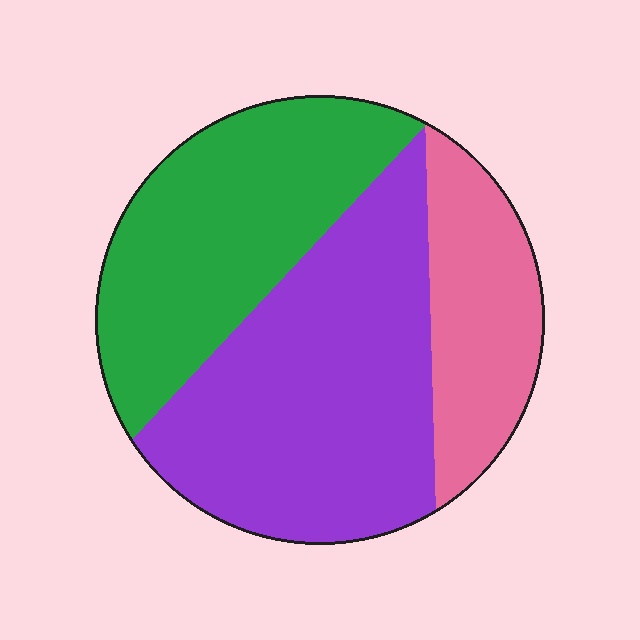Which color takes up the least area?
Pink, at roughly 20%.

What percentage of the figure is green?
Green takes up about one third (1/3) of the figure.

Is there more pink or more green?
Green.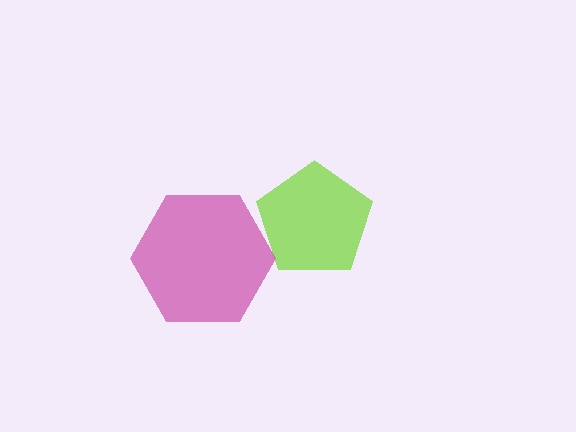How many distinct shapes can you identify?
There are 2 distinct shapes: a lime pentagon, a magenta hexagon.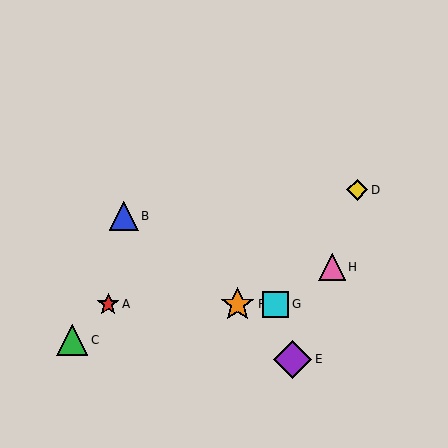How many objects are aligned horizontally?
3 objects (A, F, G) are aligned horizontally.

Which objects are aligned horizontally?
Objects A, F, G are aligned horizontally.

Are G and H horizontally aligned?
No, G is at y≈304 and H is at y≈267.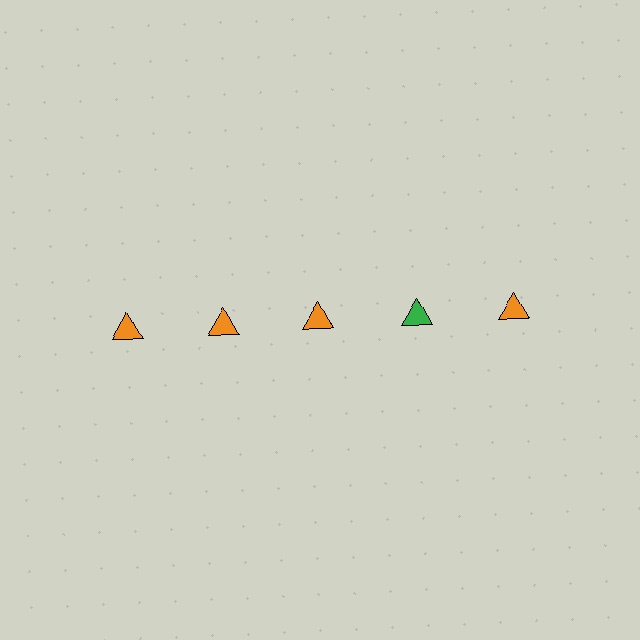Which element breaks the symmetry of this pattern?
The green triangle in the top row, second from right column breaks the symmetry. All other shapes are orange triangles.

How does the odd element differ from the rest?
It has a different color: green instead of orange.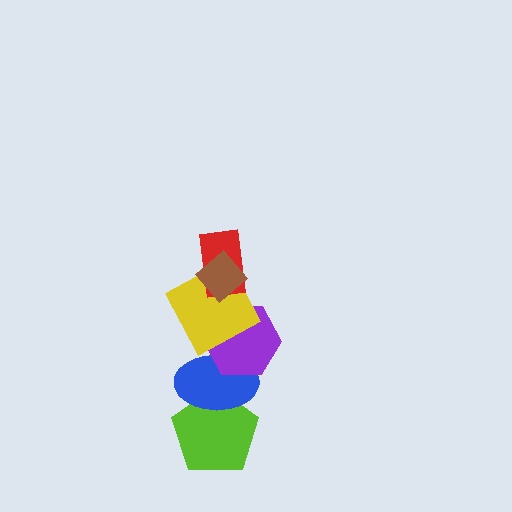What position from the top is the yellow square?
The yellow square is 3rd from the top.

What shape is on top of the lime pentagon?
The blue ellipse is on top of the lime pentagon.